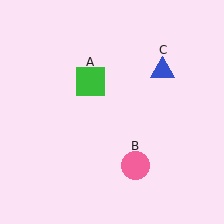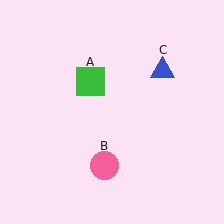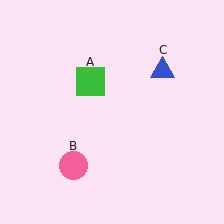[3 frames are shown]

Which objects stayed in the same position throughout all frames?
Green square (object A) and blue triangle (object C) remained stationary.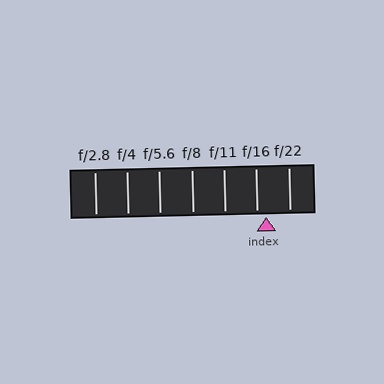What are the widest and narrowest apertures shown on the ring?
The widest aperture shown is f/2.8 and the narrowest is f/22.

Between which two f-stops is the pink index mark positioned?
The index mark is between f/16 and f/22.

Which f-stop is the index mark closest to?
The index mark is closest to f/16.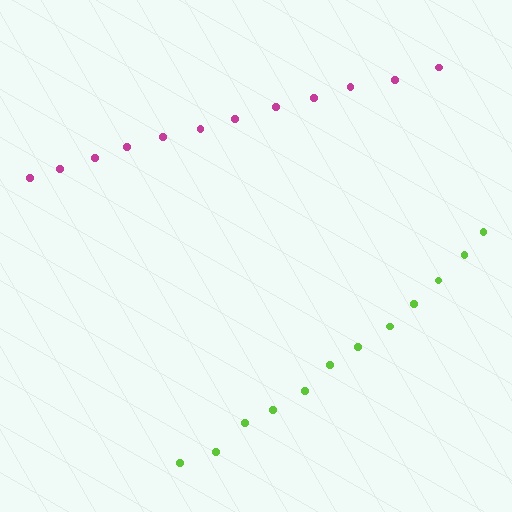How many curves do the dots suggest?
There are 2 distinct paths.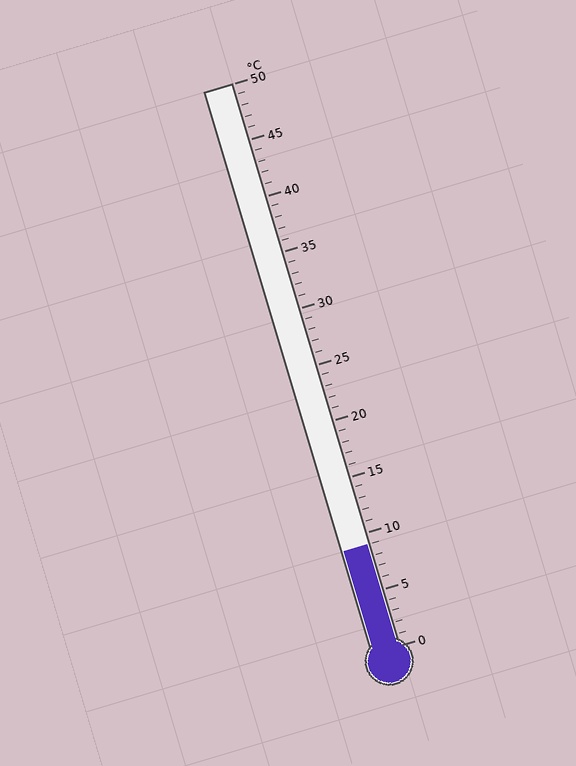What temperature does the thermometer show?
The thermometer shows approximately 9°C.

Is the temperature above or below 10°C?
The temperature is below 10°C.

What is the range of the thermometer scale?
The thermometer scale ranges from 0°C to 50°C.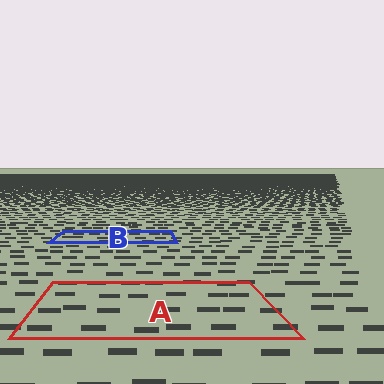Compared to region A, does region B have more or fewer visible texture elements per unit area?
Region B has more texture elements per unit area — they are packed more densely because it is farther away.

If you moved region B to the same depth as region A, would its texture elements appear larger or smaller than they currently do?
They would appear larger. At a closer depth, the same texture elements are projected at a bigger on-screen size.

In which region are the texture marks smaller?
The texture marks are smaller in region B, because it is farther away.